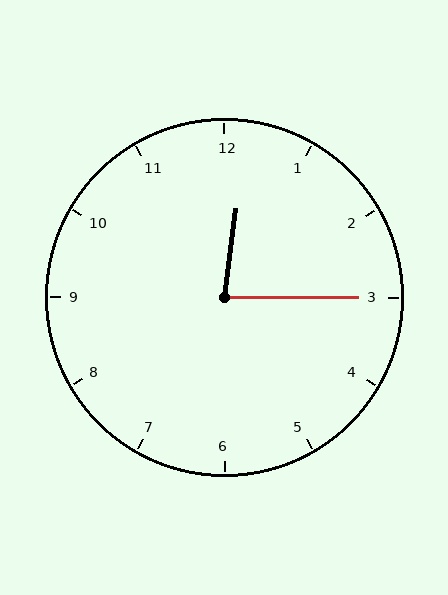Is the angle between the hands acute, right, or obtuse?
It is acute.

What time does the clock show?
12:15.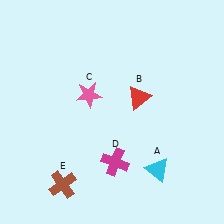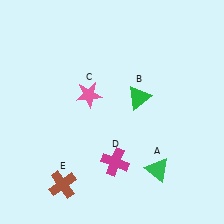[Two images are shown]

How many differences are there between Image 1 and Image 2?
There are 2 differences between the two images.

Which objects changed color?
A changed from cyan to green. B changed from red to green.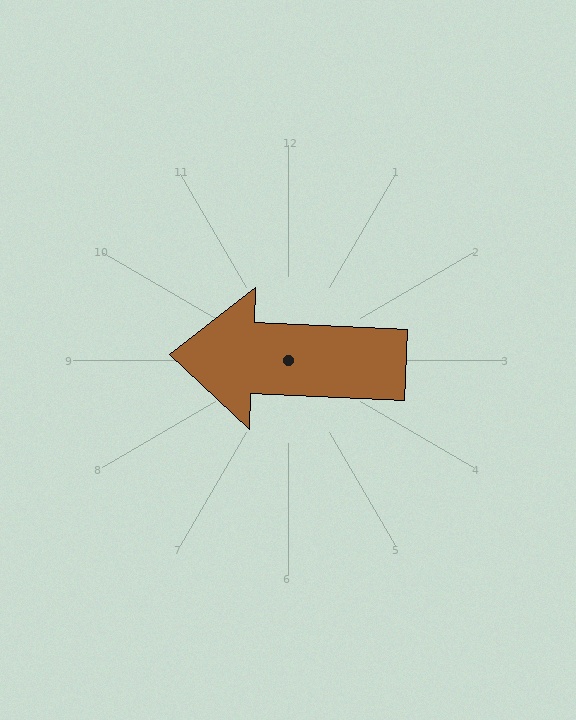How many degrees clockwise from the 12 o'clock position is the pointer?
Approximately 272 degrees.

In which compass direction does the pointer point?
West.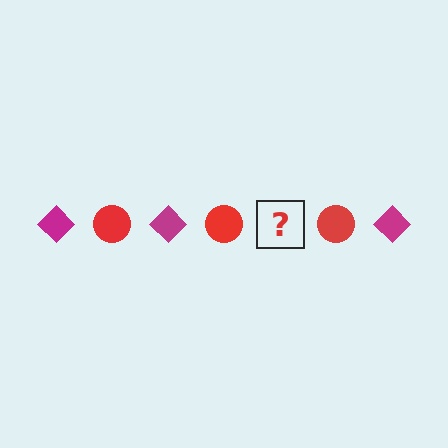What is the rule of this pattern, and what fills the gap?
The rule is that the pattern alternates between magenta diamond and red circle. The gap should be filled with a magenta diamond.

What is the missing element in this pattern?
The missing element is a magenta diamond.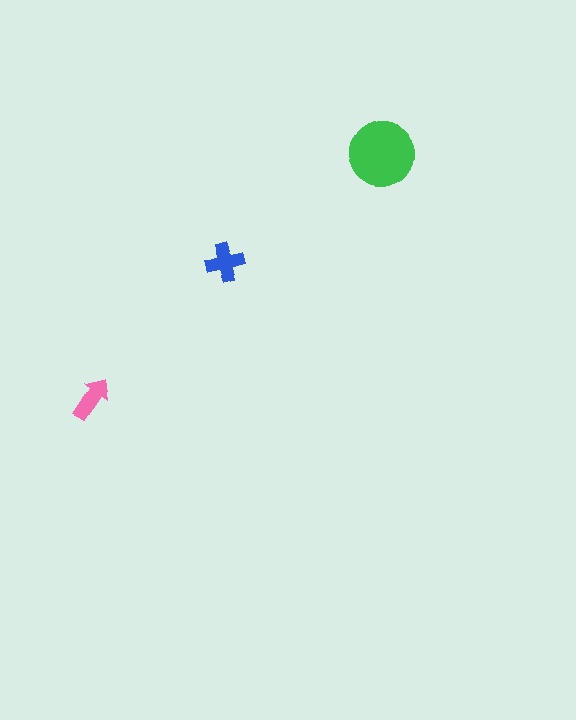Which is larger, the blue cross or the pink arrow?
The blue cross.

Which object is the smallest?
The pink arrow.